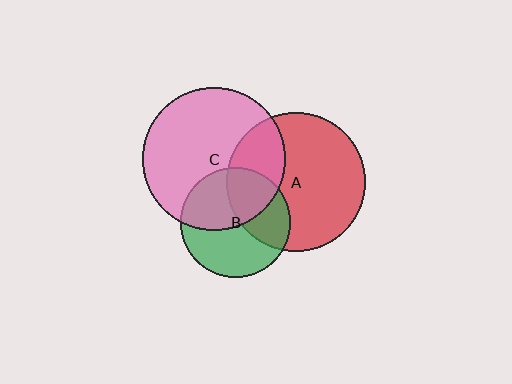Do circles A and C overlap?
Yes.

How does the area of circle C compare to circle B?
Approximately 1.7 times.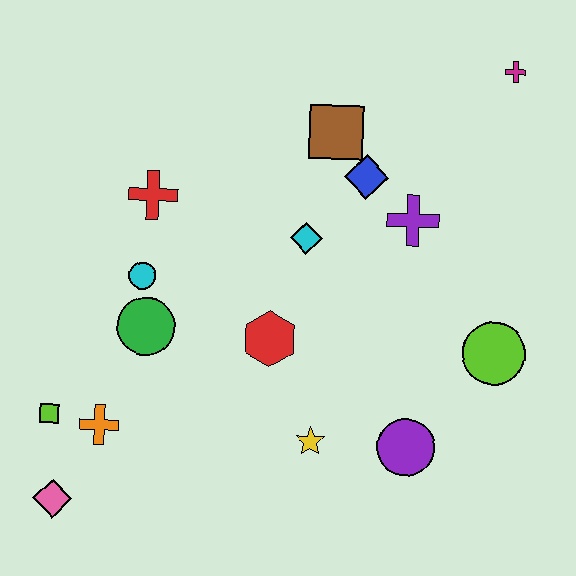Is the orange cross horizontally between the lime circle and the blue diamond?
No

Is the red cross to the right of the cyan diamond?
No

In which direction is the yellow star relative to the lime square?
The yellow star is to the right of the lime square.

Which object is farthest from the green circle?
The magenta cross is farthest from the green circle.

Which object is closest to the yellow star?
The purple circle is closest to the yellow star.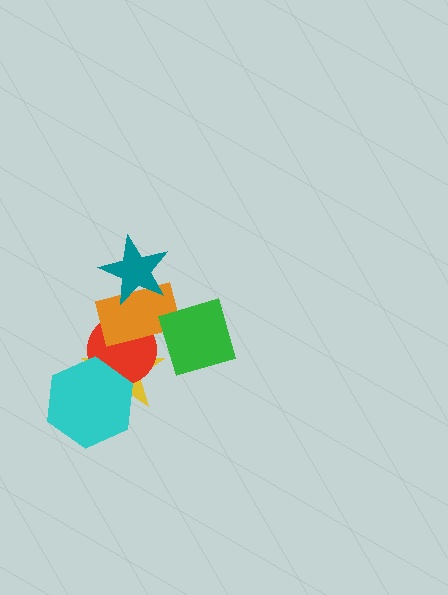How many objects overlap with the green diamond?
1 object overlaps with the green diamond.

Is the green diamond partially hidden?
No, no other shape covers it.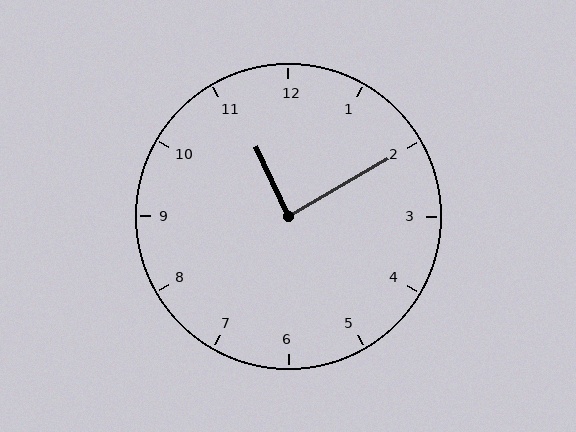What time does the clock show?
11:10.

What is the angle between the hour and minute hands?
Approximately 85 degrees.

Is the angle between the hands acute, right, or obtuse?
It is right.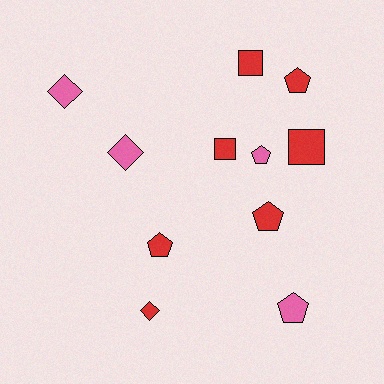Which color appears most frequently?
Red, with 7 objects.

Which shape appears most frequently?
Pentagon, with 5 objects.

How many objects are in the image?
There are 11 objects.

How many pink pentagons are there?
There are 2 pink pentagons.